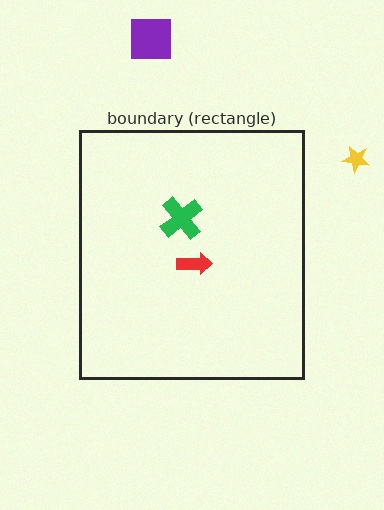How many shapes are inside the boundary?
2 inside, 2 outside.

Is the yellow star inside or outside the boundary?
Outside.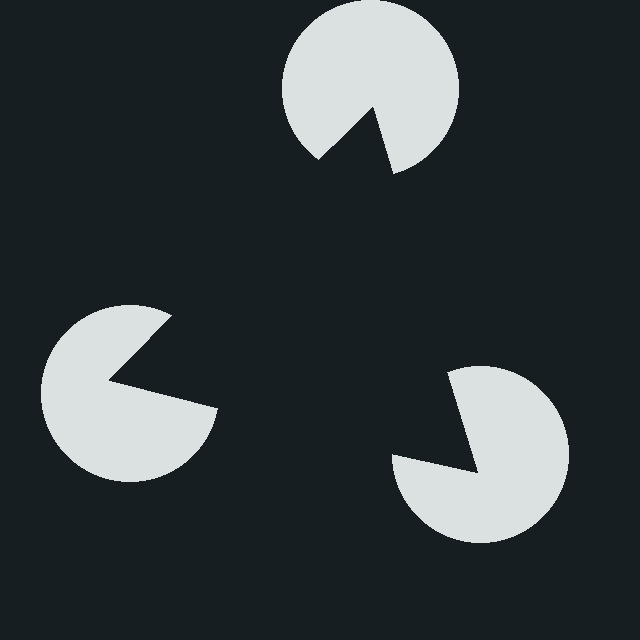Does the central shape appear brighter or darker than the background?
It typically appears slightly darker than the background, even though no actual brightness change is drawn.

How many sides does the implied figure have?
3 sides.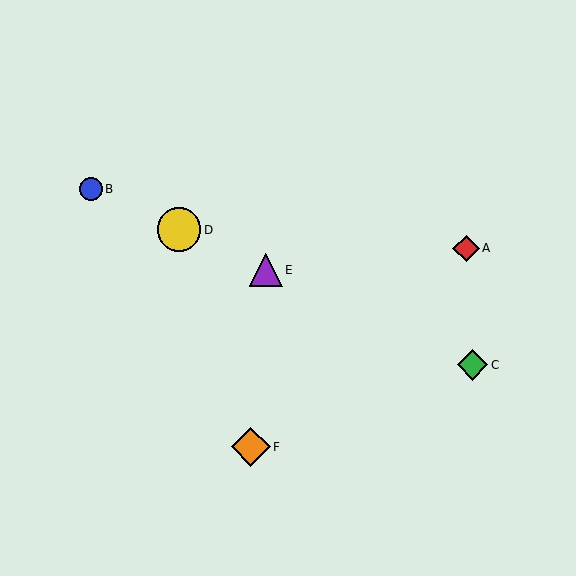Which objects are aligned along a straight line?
Objects B, C, D, E are aligned along a straight line.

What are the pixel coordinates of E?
Object E is at (266, 270).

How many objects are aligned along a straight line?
4 objects (B, C, D, E) are aligned along a straight line.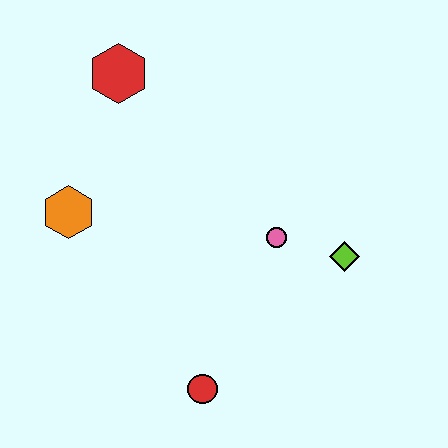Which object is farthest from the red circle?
The red hexagon is farthest from the red circle.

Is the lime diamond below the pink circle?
Yes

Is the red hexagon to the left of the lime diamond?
Yes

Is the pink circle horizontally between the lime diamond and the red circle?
Yes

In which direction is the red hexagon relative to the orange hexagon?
The red hexagon is above the orange hexagon.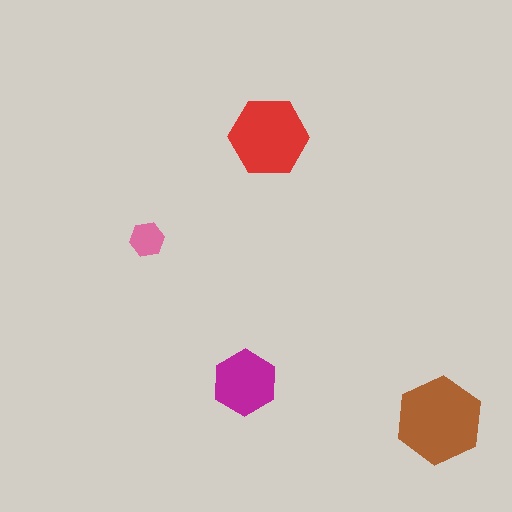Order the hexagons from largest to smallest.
the brown one, the red one, the magenta one, the pink one.